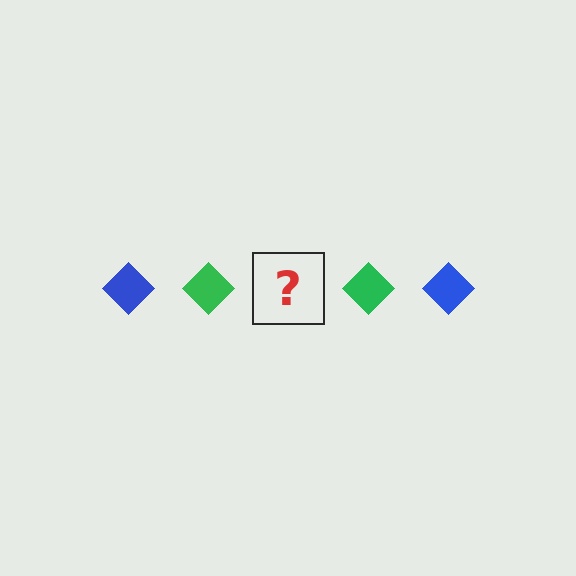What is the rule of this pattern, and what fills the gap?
The rule is that the pattern cycles through blue, green diamonds. The gap should be filled with a blue diamond.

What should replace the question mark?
The question mark should be replaced with a blue diamond.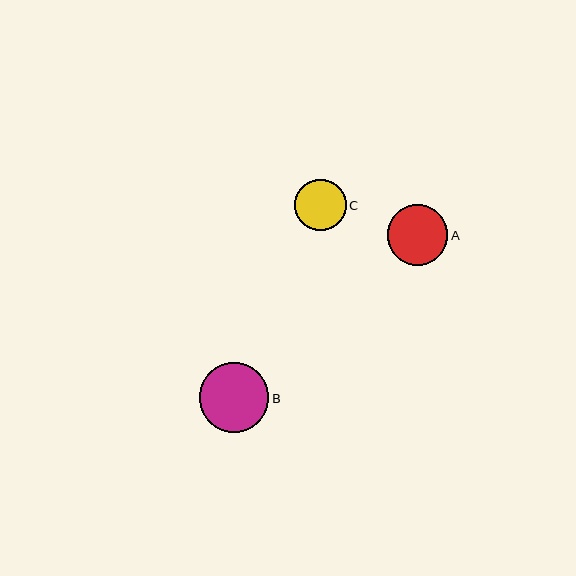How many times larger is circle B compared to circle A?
Circle B is approximately 1.1 times the size of circle A.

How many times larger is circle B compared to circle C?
Circle B is approximately 1.3 times the size of circle C.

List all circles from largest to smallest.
From largest to smallest: B, A, C.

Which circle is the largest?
Circle B is the largest with a size of approximately 69 pixels.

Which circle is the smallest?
Circle C is the smallest with a size of approximately 52 pixels.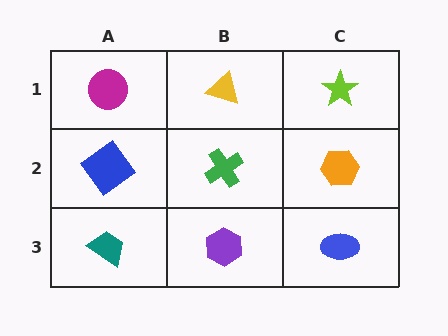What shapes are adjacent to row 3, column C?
An orange hexagon (row 2, column C), a purple hexagon (row 3, column B).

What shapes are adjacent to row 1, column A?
A blue diamond (row 2, column A), a yellow triangle (row 1, column B).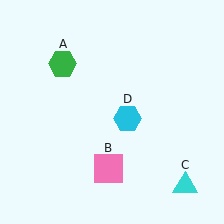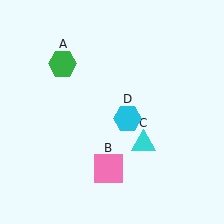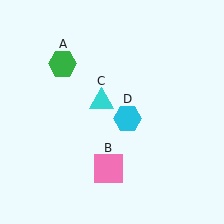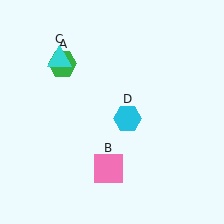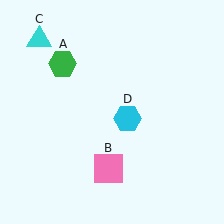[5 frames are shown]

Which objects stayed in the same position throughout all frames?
Green hexagon (object A) and pink square (object B) and cyan hexagon (object D) remained stationary.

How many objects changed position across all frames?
1 object changed position: cyan triangle (object C).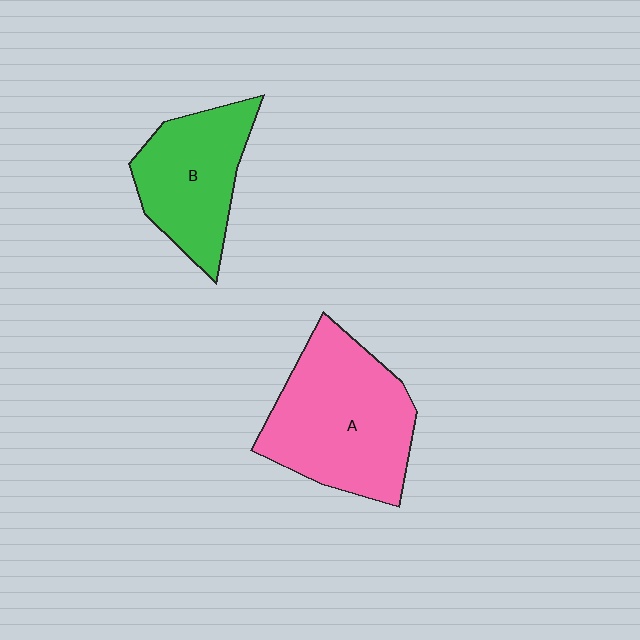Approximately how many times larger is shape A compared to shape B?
Approximately 1.4 times.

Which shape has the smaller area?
Shape B (green).